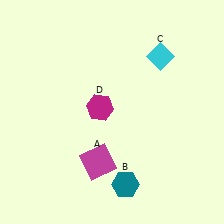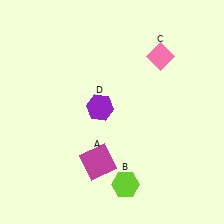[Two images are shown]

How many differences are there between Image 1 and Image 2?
There are 3 differences between the two images.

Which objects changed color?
B changed from teal to lime. C changed from cyan to pink. D changed from magenta to purple.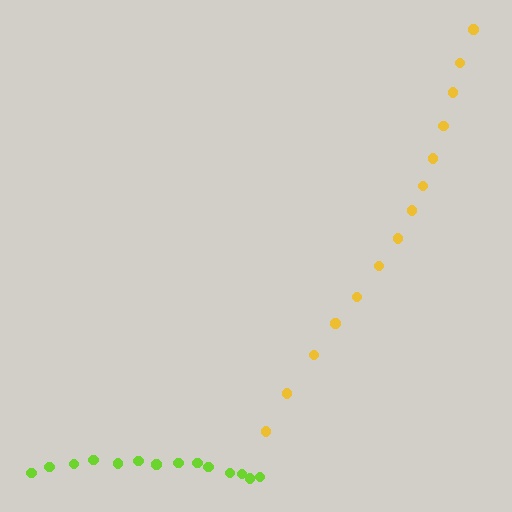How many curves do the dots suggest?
There are 2 distinct paths.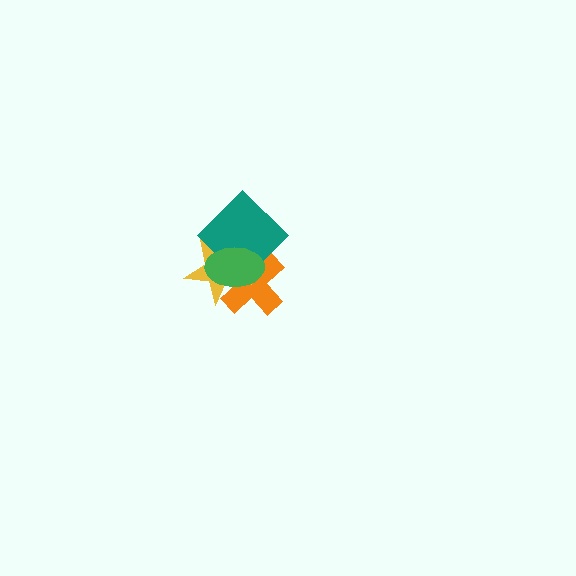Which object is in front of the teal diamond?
The green ellipse is in front of the teal diamond.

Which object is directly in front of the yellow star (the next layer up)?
The teal diamond is directly in front of the yellow star.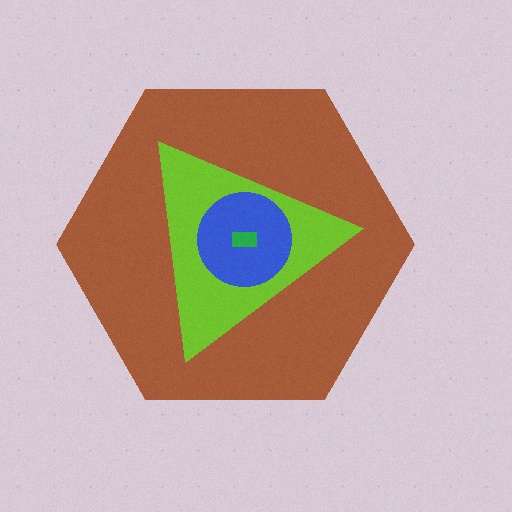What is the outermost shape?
The brown hexagon.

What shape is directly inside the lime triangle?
The blue circle.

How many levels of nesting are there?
4.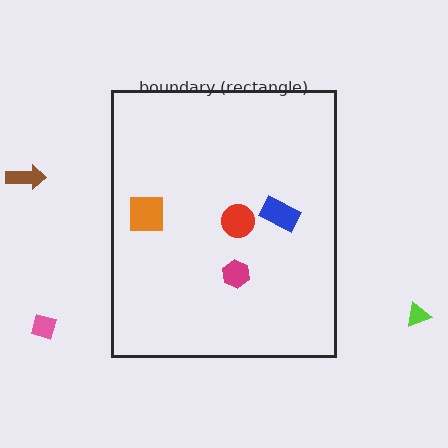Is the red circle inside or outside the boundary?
Inside.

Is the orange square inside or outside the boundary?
Inside.